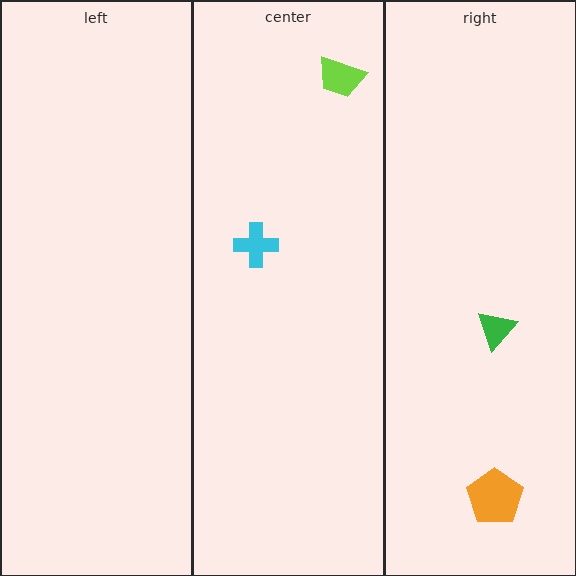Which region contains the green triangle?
The right region.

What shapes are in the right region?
The orange pentagon, the green triangle.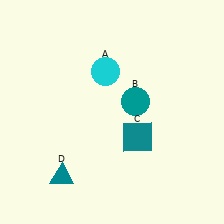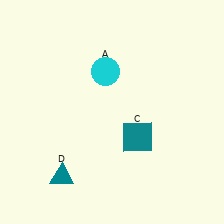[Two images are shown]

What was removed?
The teal circle (B) was removed in Image 2.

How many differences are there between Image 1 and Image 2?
There is 1 difference between the two images.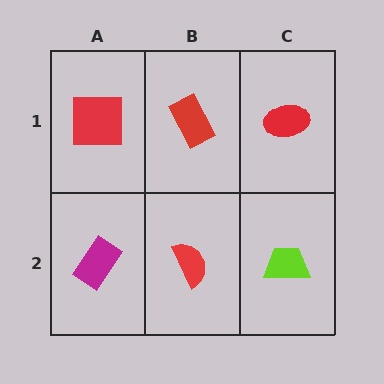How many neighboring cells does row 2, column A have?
2.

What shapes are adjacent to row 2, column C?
A red ellipse (row 1, column C), a red semicircle (row 2, column B).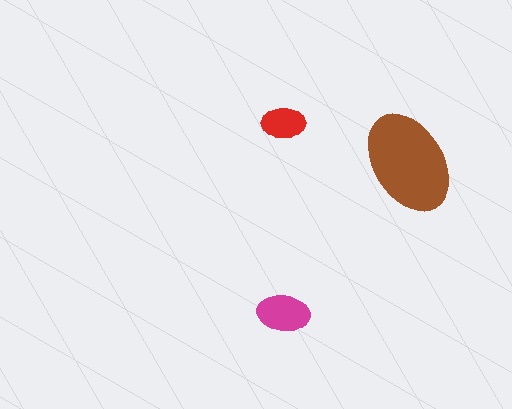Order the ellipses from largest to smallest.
the brown one, the magenta one, the red one.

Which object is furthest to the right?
The brown ellipse is rightmost.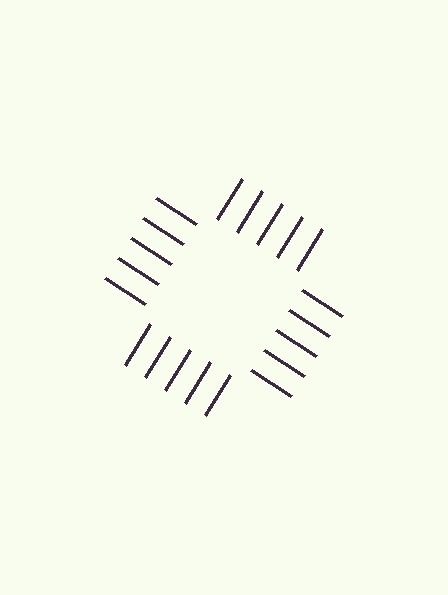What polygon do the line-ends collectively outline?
An illusory square — the line segments terminate on its edges but no continuous stroke is drawn.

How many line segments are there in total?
20 — 5 along each of the 4 edges.